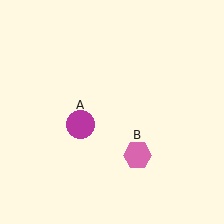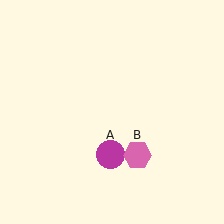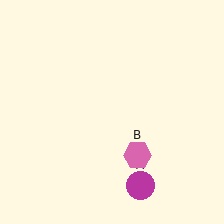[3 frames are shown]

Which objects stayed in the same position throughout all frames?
Pink hexagon (object B) remained stationary.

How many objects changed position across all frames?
1 object changed position: magenta circle (object A).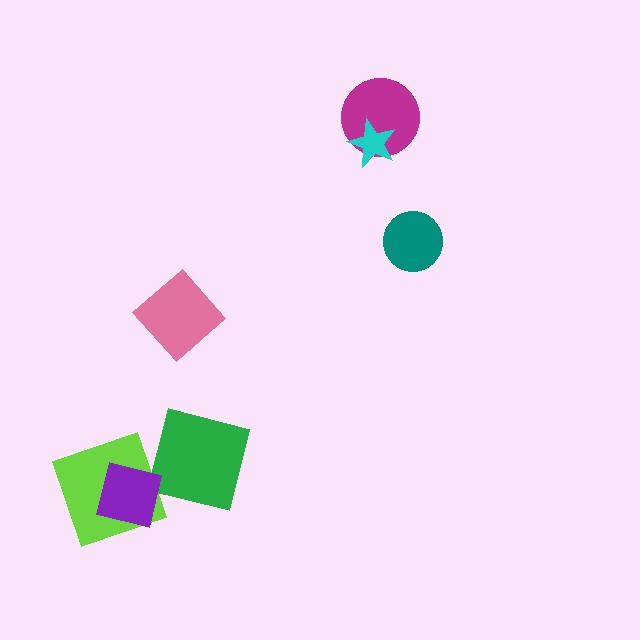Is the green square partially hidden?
No, no other shape covers it.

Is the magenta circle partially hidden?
Yes, it is partially covered by another shape.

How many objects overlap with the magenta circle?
1 object overlaps with the magenta circle.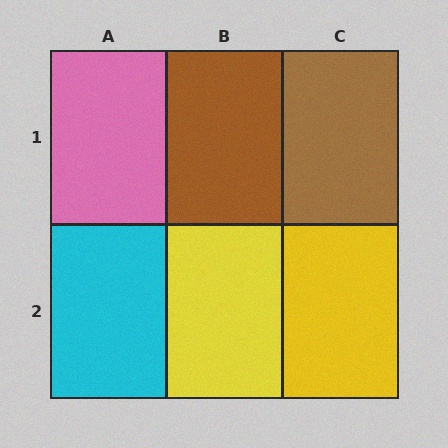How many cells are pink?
1 cell is pink.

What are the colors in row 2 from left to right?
Cyan, yellow, yellow.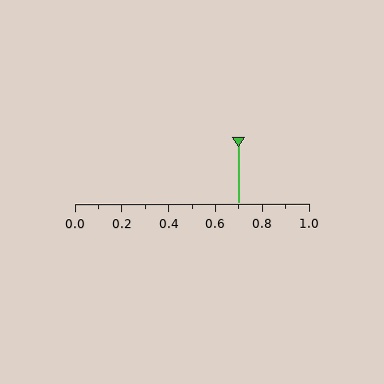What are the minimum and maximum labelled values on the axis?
The axis runs from 0.0 to 1.0.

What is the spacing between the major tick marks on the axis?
The major ticks are spaced 0.2 apart.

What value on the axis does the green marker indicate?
The marker indicates approximately 0.7.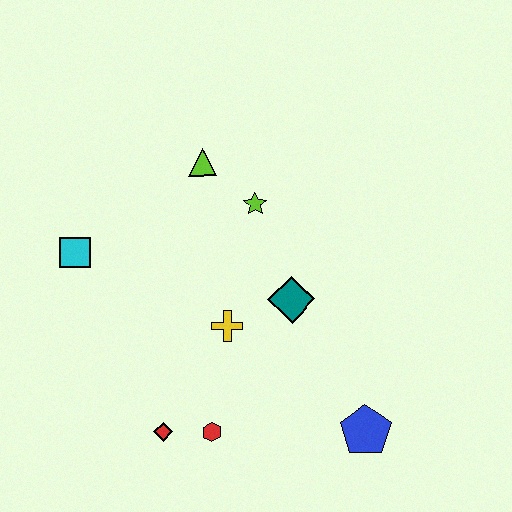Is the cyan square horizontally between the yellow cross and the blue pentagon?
No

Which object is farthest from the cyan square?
The blue pentagon is farthest from the cyan square.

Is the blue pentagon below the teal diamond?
Yes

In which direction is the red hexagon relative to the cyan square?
The red hexagon is below the cyan square.